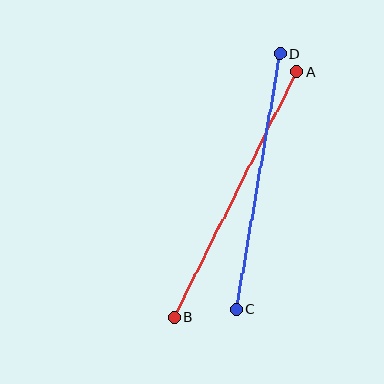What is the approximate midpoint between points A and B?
The midpoint is at approximately (235, 194) pixels.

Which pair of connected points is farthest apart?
Points A and B are farthest apart.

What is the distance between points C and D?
The distance is approximately 259 pixels.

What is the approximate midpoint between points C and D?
The midpoint is at approximately (258, 181) pixels.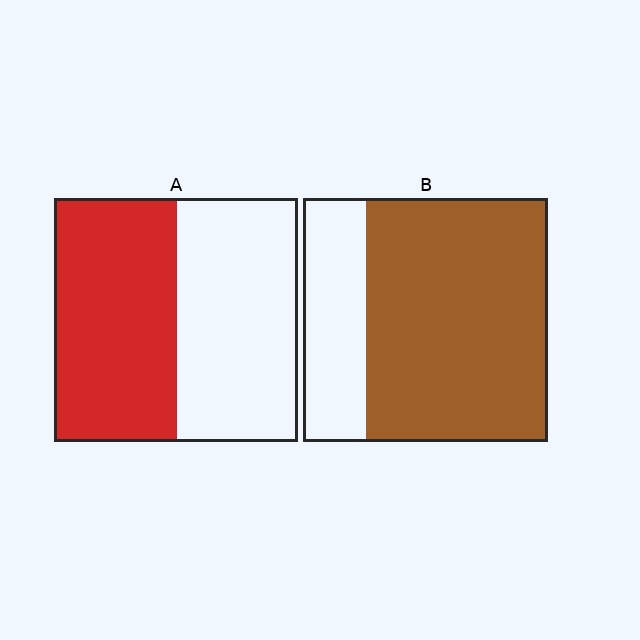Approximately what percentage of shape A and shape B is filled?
A is approximately 50% and B is approximately 75%.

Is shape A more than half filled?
Roughly half.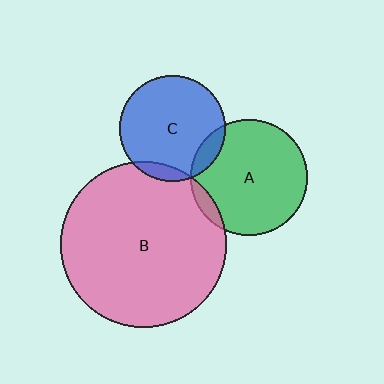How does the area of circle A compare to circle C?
Approximately 1.2 times.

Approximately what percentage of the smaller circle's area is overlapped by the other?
Approximately 5%.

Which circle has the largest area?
Circle B (pink).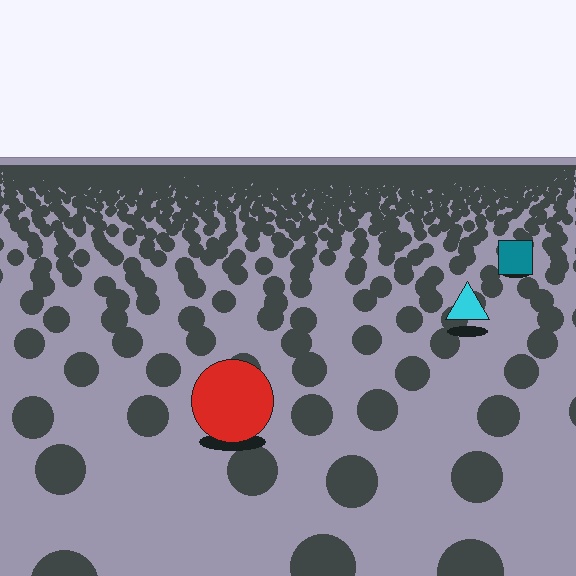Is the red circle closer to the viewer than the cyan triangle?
Yes. The red circle is closer — you can tell from the texture gradient: the ground texture is coarser near it.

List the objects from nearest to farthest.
From nearest to farthest: the red circle, the cyan triangle, the teal square.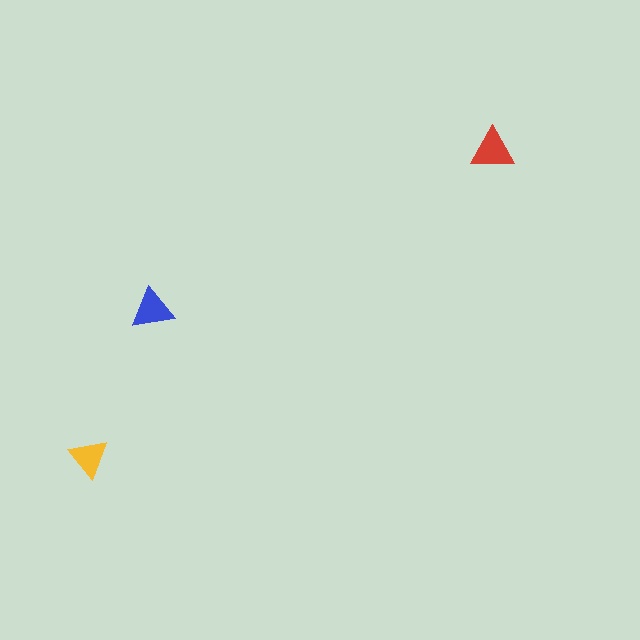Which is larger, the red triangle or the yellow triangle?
The red one.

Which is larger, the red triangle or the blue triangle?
The red one.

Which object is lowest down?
The yellow triangle is bottommost.